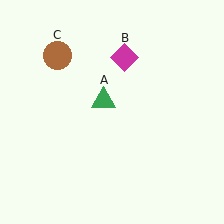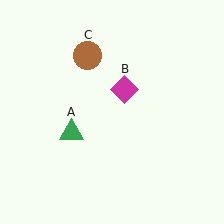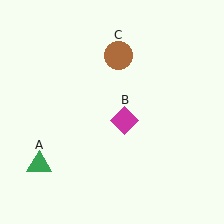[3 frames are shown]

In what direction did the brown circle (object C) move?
The brown circle (object C) moved right.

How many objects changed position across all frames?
3 objects changed position: green triangle (object A), magenta diamond (object B), brown circle (object C).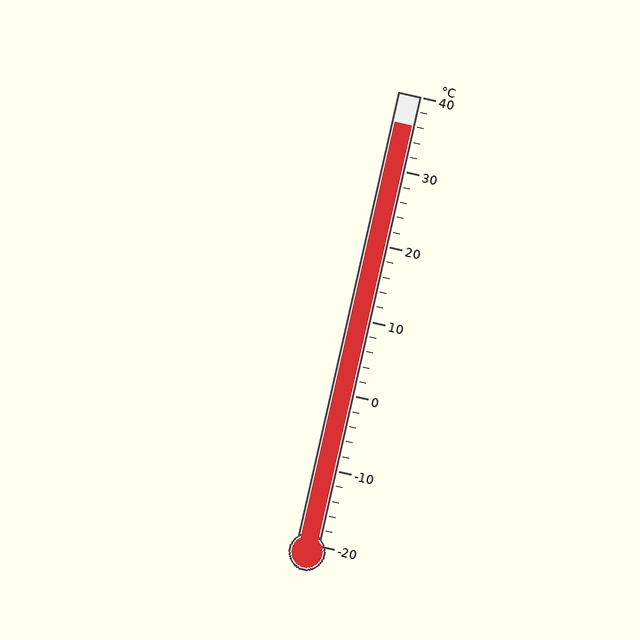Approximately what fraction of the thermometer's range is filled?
The thermometer is filled to approximately 95% of its range.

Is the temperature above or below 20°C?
The temperature is above 20°C.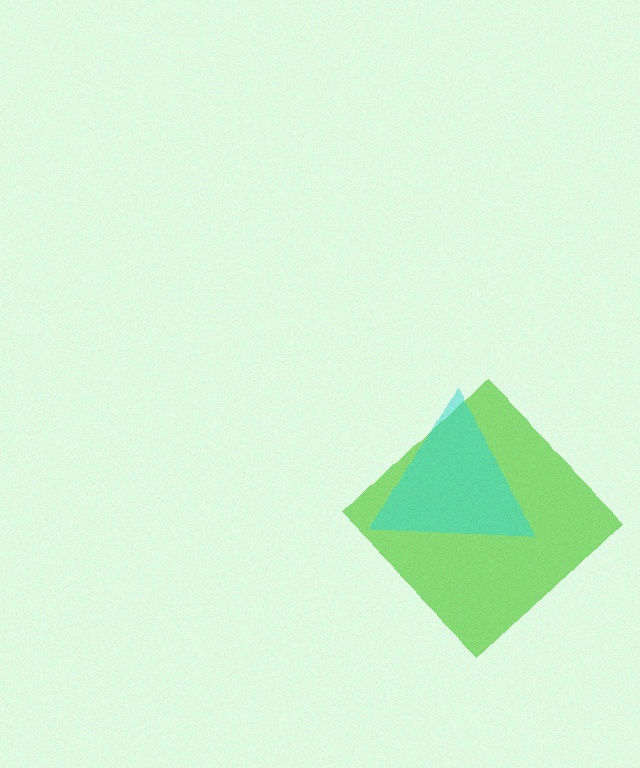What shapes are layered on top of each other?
The layered shapes are: a lime diamond, a cyan triangle.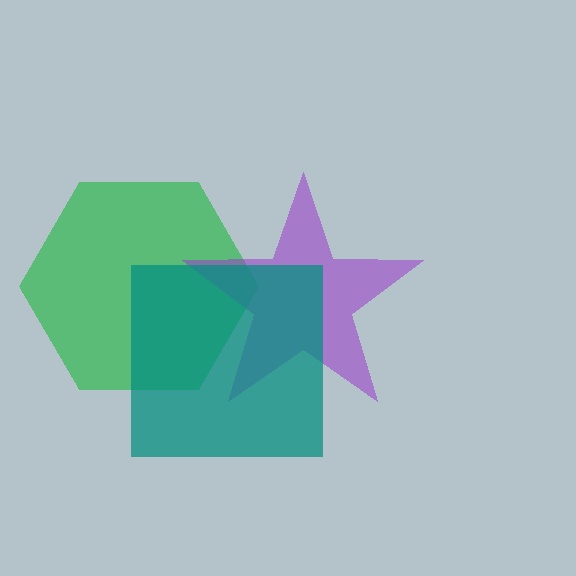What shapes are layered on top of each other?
The layered shapes are: a green hexagon, a purple star, a teal square.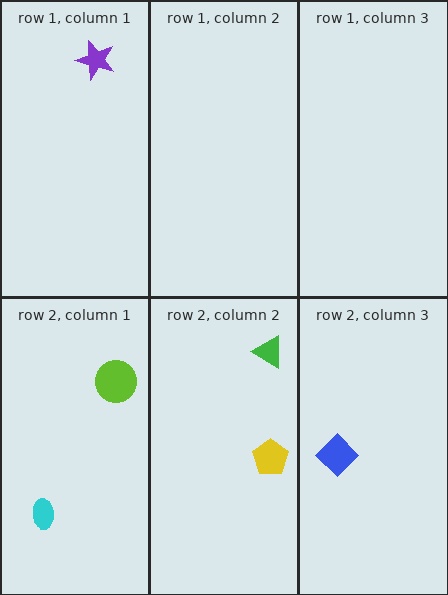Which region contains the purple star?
The row 1, column 1 region.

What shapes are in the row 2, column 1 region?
The cyan ellipse, the lime circle.